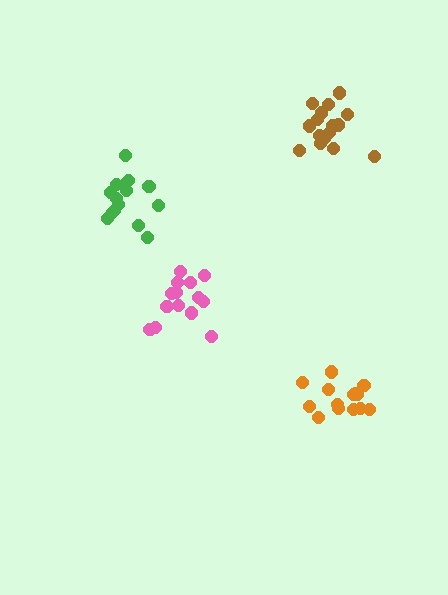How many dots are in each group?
Group 1: 15 dots, Group 2: 15 dots, Group 3: 15 dots, Group 4: 16 dots (61 total).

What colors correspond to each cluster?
The clusters are colored: orange, green, pink, brown.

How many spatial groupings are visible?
There are 4 spatial groupings.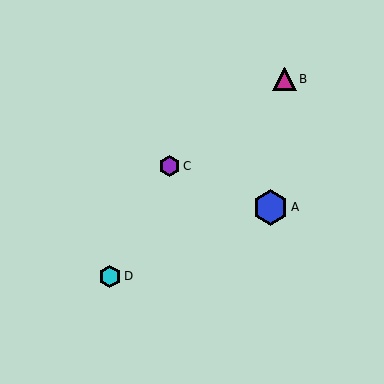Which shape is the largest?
The blue hexagon (labeled A) is the largest.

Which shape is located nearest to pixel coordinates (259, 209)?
The blue hexagon (labeled A) at (271, 207) is nearest to that location.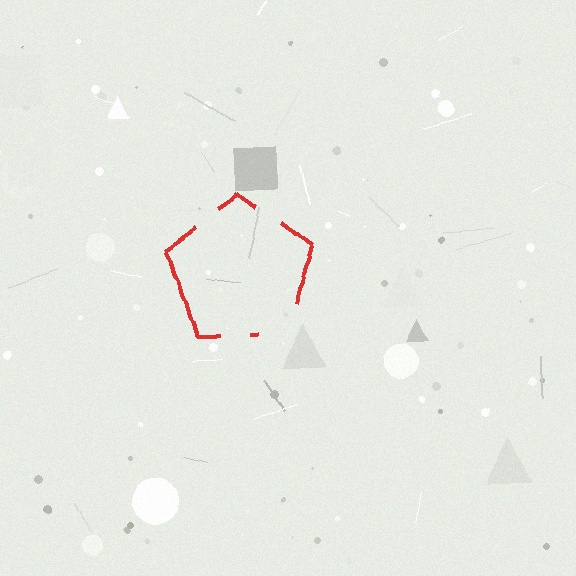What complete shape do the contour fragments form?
The contour fragments form a pentagon.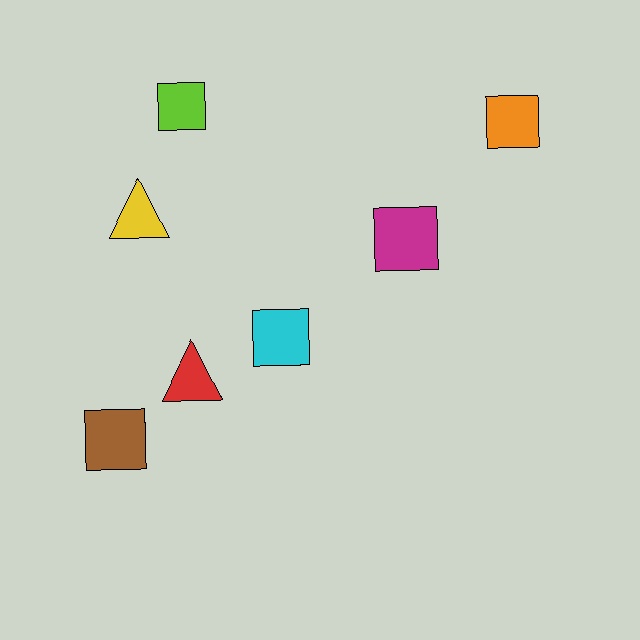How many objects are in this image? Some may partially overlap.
There are 7 objects.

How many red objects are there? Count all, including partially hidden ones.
There is 1 red object.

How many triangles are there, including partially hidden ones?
There are 2 triangles.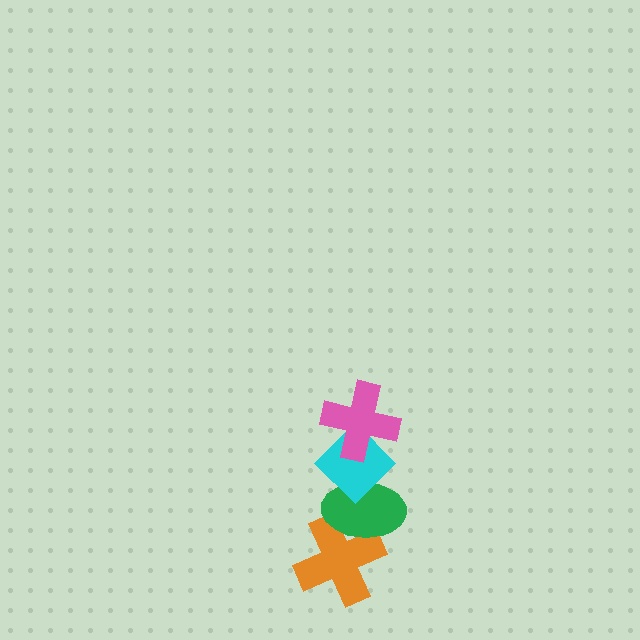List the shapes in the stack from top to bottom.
From top to bottom: the pink cross, the cyan diamond, the green ellipse, the orange cross.